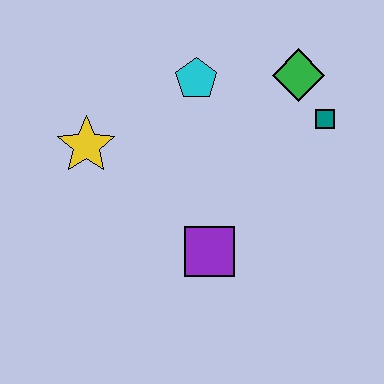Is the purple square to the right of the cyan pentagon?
Yes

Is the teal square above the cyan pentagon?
No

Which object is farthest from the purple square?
The green diamond is farthest from the purple square.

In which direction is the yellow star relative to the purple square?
The yellow star is to the left of the purple square.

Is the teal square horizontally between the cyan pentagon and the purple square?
No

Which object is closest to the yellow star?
The cyan pentagon is closest to the yellow star.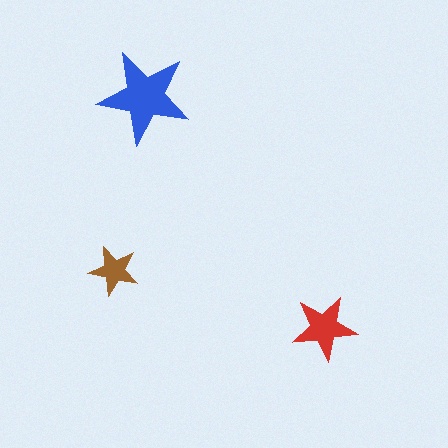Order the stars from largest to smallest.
the blue one, the red one, the brown one.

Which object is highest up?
The blue star is topmost.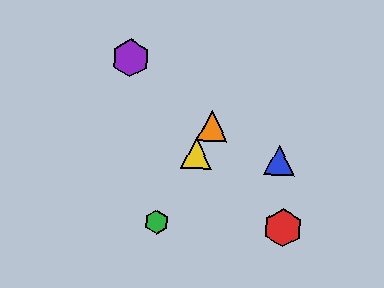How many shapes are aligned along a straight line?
3 shapes (the green hexagon, the yellow triangle, the orange triangle) are aligned along a straight line.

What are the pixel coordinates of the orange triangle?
The orange triangle is at (212, 126).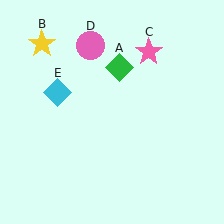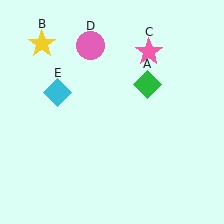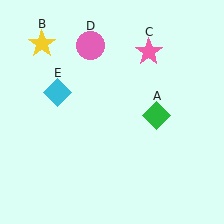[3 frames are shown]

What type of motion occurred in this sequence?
The green diamond (object A) rotated clockwise around the center of the scene.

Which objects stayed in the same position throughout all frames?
Yellow star (object B) and pink star (object C) and pink circle (object D) and cyan diamond (object E) remained stationary.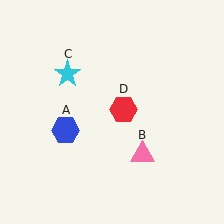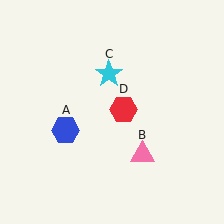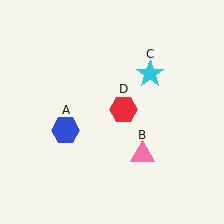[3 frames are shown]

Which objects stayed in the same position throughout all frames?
Blue hexagon (object A) and pink triangle (object B) and red hexagon (object D) remained stationary.